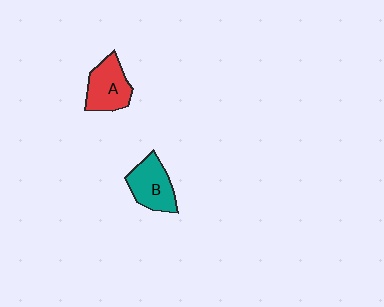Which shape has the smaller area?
Shape B (teal).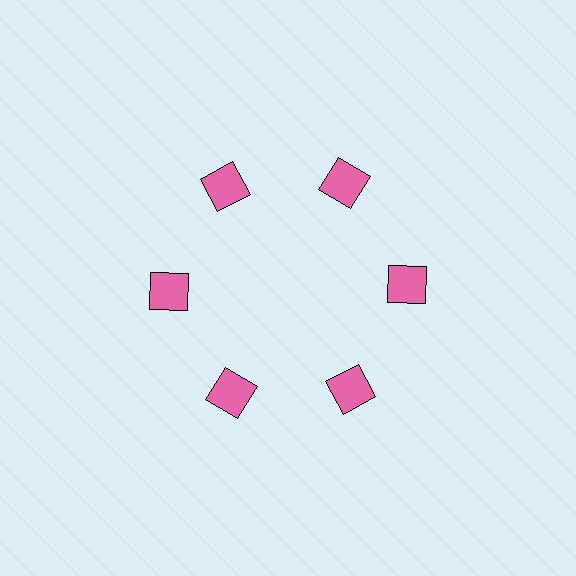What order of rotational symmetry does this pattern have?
This pattern has 6-fold rotational symmetry.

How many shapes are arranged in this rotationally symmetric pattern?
There are 6 shapes, arranged in 6 groups of 1.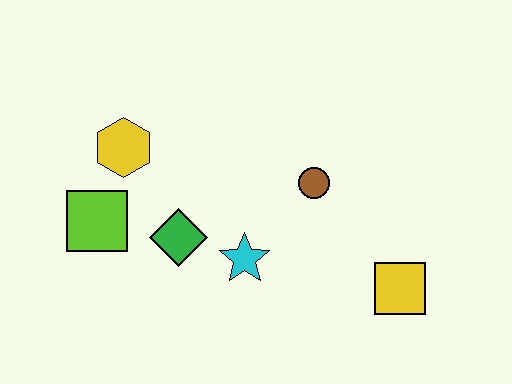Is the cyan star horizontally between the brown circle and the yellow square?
No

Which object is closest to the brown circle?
The cyan star is closest to the brown circle.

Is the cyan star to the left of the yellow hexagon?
No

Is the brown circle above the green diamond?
Yes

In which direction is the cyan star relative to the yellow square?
The cyan star is to the left of the yellow square.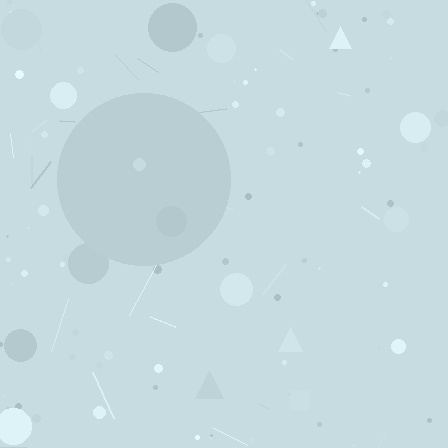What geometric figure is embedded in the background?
A circle is embedded in the background.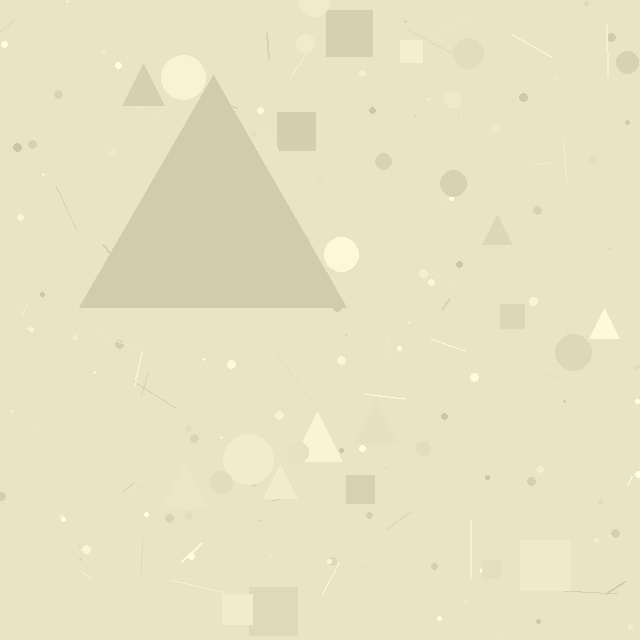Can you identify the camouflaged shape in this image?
The camouflaged shape is a triangle.